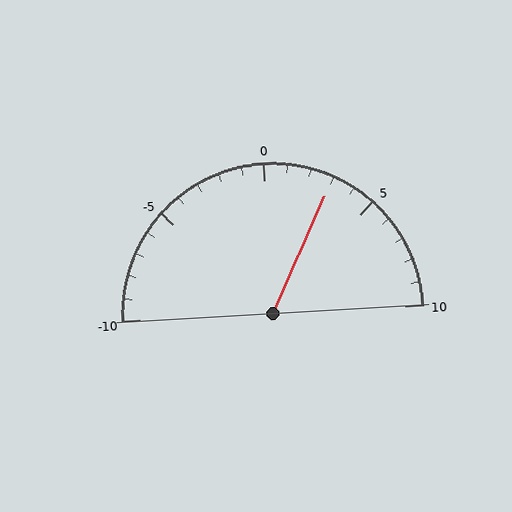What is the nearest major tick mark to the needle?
The nearest major tick mark is 5.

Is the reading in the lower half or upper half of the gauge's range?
The reading is in the upper half of the range (-10 to 10).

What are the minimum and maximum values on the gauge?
The gauge ranges from -10 to 10.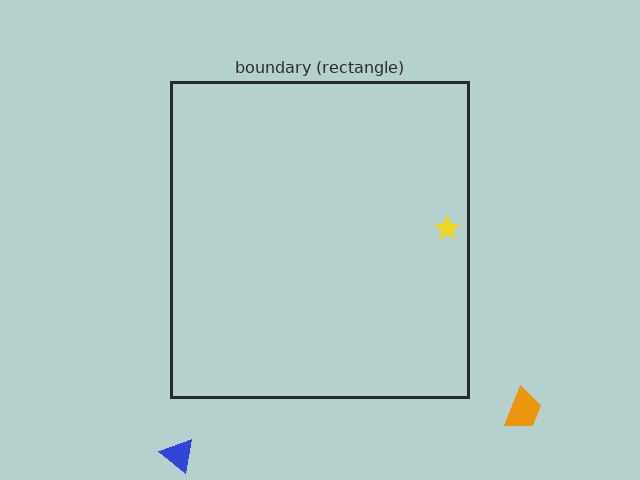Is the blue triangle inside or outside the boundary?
Outside.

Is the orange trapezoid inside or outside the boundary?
Outside.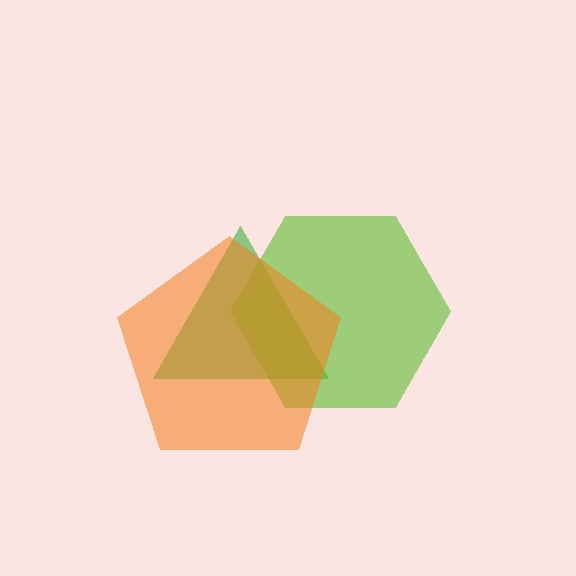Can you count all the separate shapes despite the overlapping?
Yes, there are 3 separate shapes.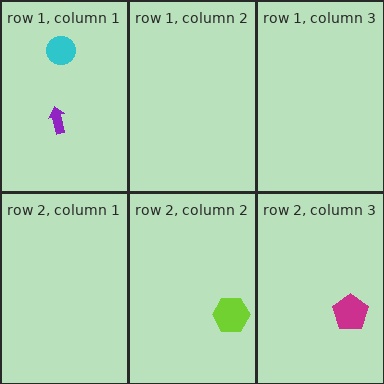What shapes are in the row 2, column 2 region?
The lime hexagon.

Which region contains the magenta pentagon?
The row 2, column 3 region.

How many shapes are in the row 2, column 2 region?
1.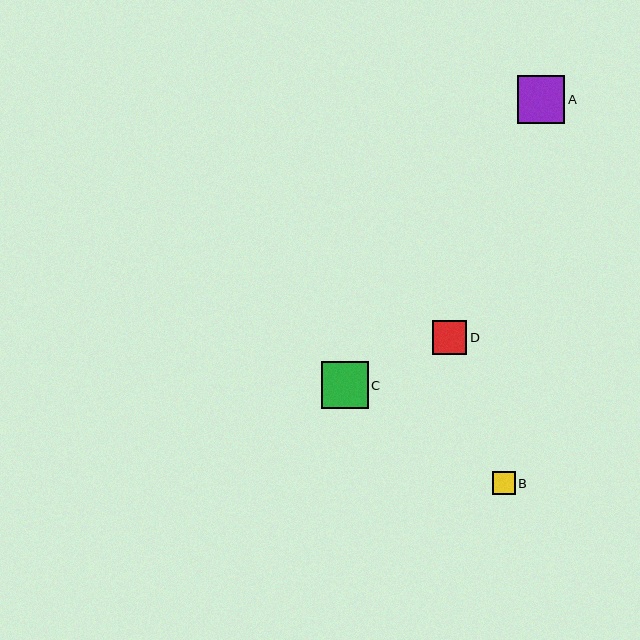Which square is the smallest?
Square B is the smallest with a size of approximately 22 pixels.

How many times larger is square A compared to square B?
Square A is approximately 2.1 times the size of square B.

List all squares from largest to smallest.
From largest to smallest: A, C, D, B.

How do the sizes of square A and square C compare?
Square A and square C are approximately the same size.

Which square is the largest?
Square A is the largest with a size of approximately 47 pixels.